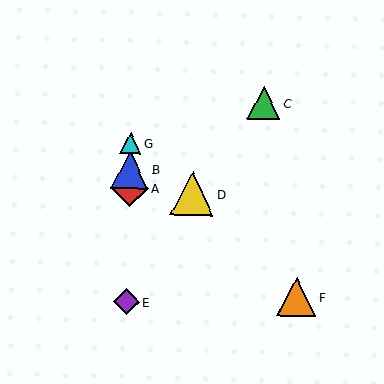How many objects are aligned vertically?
4 objects (A, B, E, G) are aligned vertically.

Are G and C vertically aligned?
No, G is at x≈130 and C is at x≈264.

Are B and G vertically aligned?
Yes, both are at x≈130.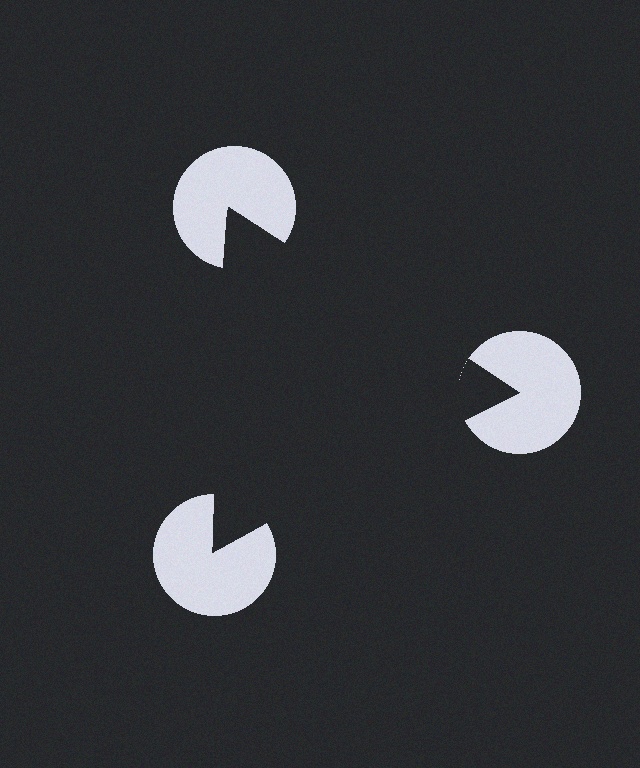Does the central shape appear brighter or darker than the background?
It typically appears slightly darker than the background, even though no actual brightness change is drawn.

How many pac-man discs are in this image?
There are 3 — one at each vertex of the illusory triangle.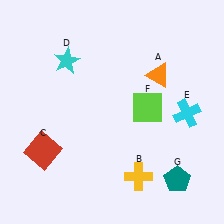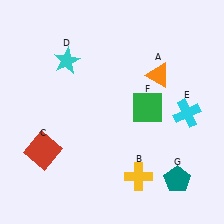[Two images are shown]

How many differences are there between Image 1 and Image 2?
There is 1 difference between the two images.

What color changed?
The square (F) changed from lime in Image 1 to green in Image 2.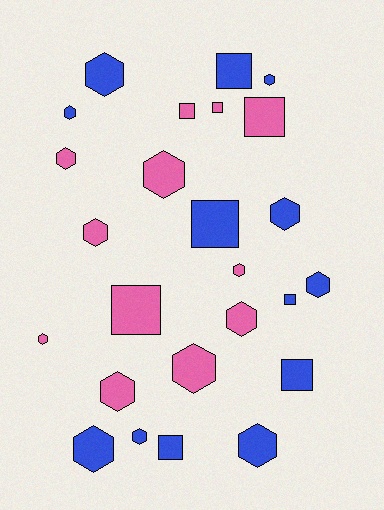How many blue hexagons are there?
There are 8 blue hexagons.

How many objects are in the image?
There are 25 objects.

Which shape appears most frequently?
Hexagon, with 16 objects.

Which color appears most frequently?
Blue, with 13 objects.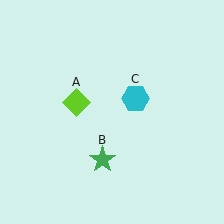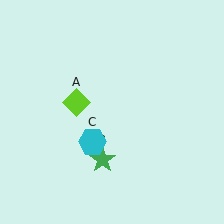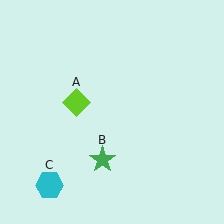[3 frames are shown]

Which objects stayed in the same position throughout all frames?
Lime diamond (object A) and green star (object B) remained stationary.